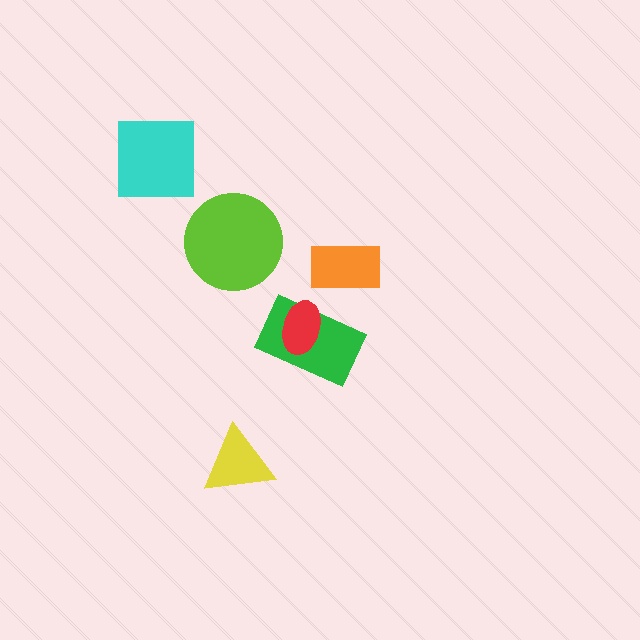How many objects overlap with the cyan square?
0 objects overlap with the cyan square.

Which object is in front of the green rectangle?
The red ellipse is in front of the green rectangle.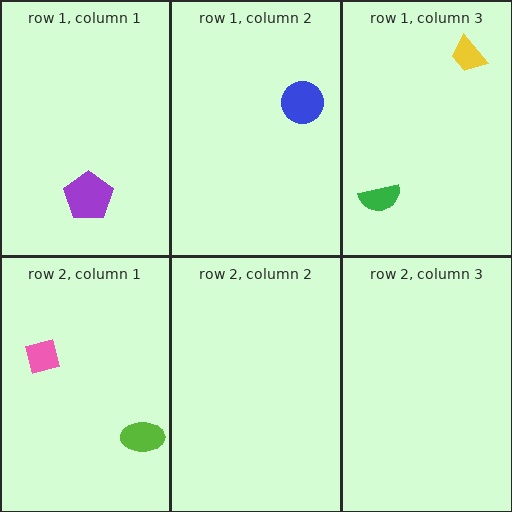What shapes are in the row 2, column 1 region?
The pink square, the lime ellipse.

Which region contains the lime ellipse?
The row 2, column 1 region.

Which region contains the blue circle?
The row 1, column 2 region.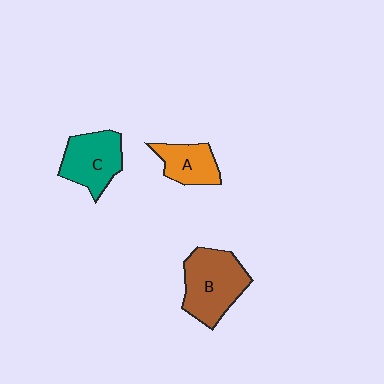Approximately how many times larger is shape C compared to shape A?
Approximately 1.4 times.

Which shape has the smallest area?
Shape A (orange).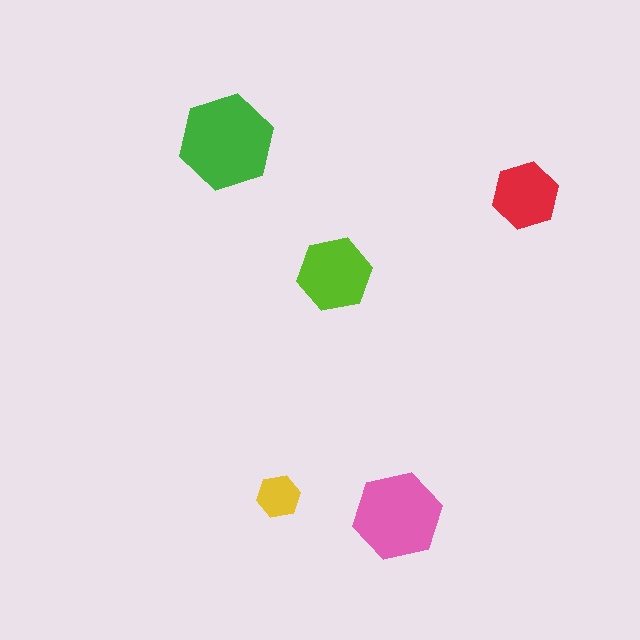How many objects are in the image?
There are 5 objects in the image.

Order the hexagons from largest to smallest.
the green one, the pink one, the lime one, the red one, the yellow one.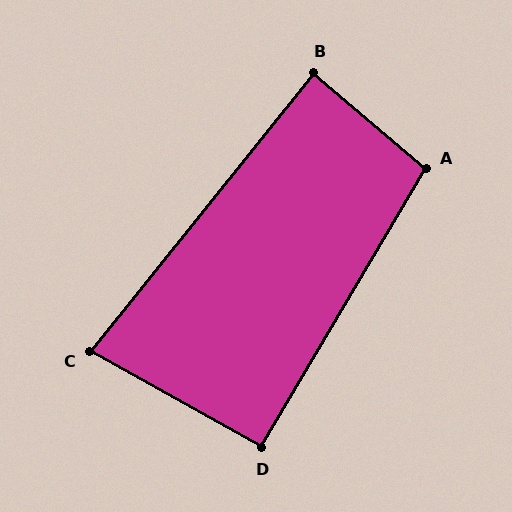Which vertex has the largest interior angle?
A, at approximately 100 degrees.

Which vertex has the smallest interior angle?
C, at approximately 80 degrees.